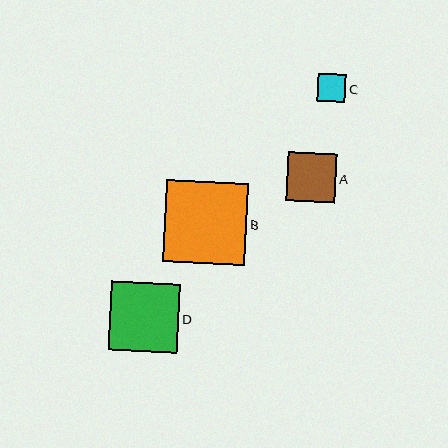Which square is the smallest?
Square C is the smallest with a size of approximately 28 pixels.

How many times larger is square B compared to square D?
Square B is approximately 1.2 times the size of square D.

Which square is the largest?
Square B is the largest with a size of approximately 82 pixels.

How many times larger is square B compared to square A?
Square B is approximately 1.7 times the size of square A.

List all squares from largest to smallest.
From largest to smallest: B, D, A, C.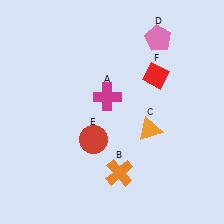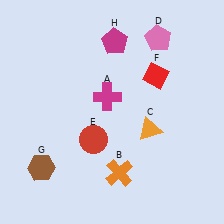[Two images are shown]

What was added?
A brown hexagon (G), a magenta pentagon (H) were added in Image 2.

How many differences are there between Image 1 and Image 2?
There are 2 differences between the two images.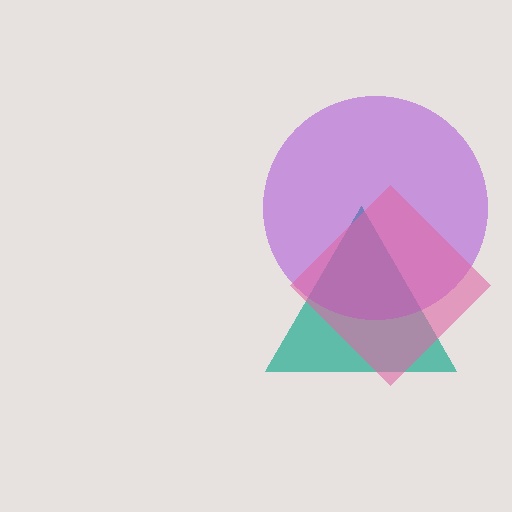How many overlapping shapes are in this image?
There are 3 overlapping shapes in the image.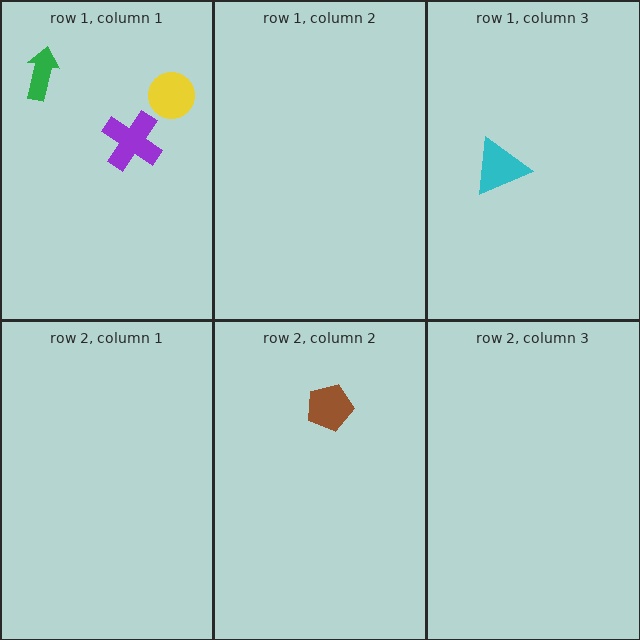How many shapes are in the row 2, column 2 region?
1.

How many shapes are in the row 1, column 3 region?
1.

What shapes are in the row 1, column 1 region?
The green arrow, the yellow circle, the purple cross.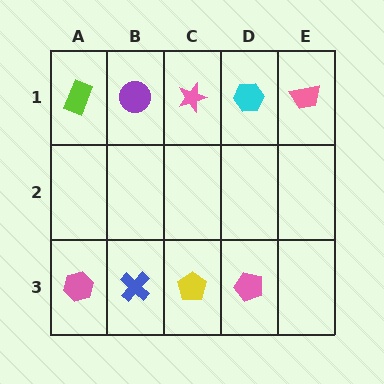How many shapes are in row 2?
0 shapes.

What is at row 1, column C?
A pink star.